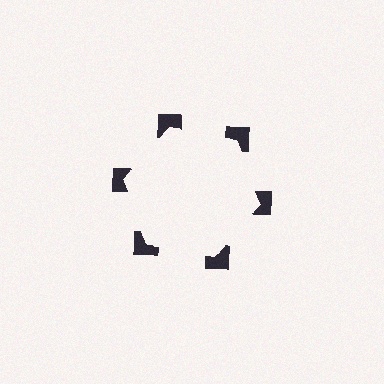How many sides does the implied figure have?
6 sides.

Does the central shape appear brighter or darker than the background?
It typically appears slightly brighter than the background, even though no actual brightness change is drawn.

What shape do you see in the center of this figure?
An illusory hexagon — its edges are inferred from the aligned wedge cuts in the notched squares, not physically drawn.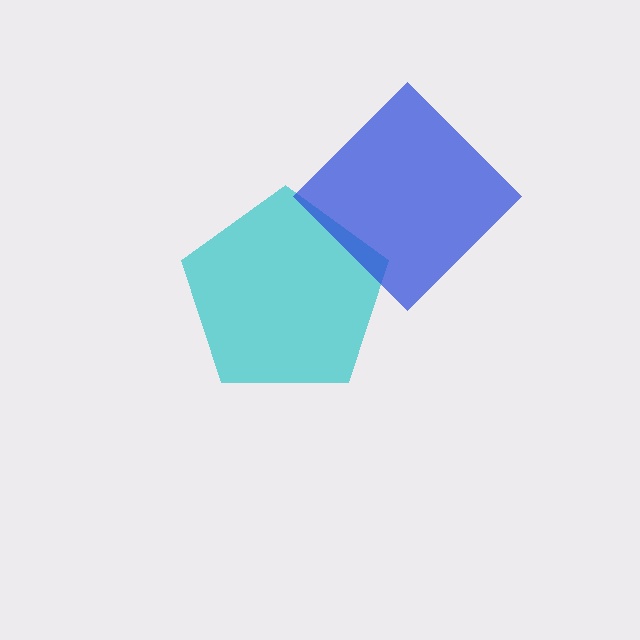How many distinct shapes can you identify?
There are 2 distinct shapes: a cyan pentagon, a blue diamond.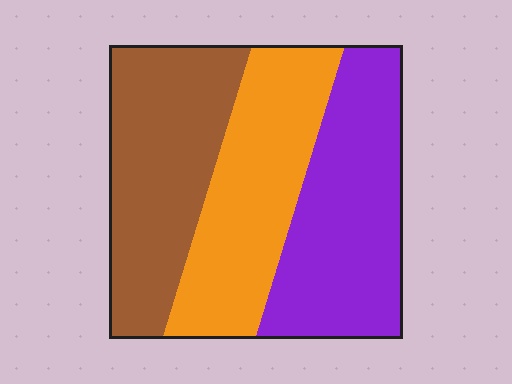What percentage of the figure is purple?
Purple takes up about one third (1/3) of the figure.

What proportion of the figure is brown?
Brown covers roughly 35% of the figure.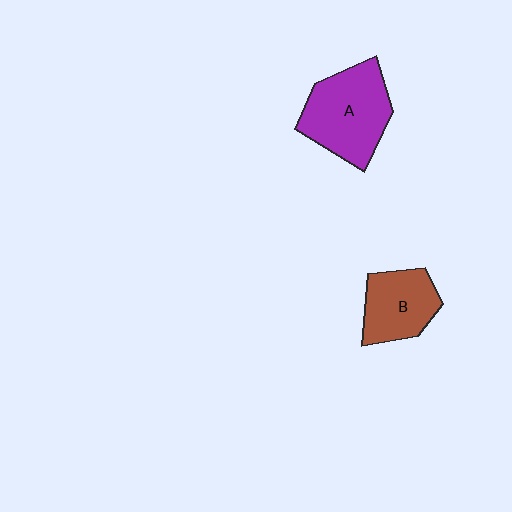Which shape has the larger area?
Shape A (purple).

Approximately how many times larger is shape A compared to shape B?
Approximately 1.4 times.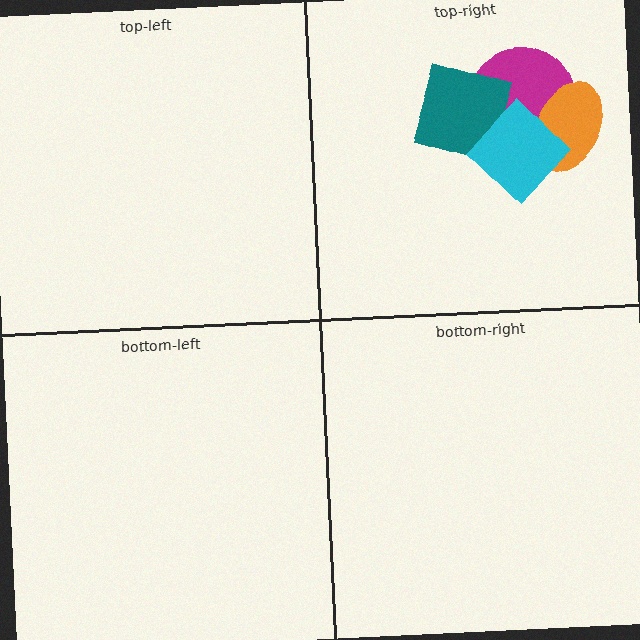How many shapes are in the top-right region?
4.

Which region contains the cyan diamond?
The top-right region.